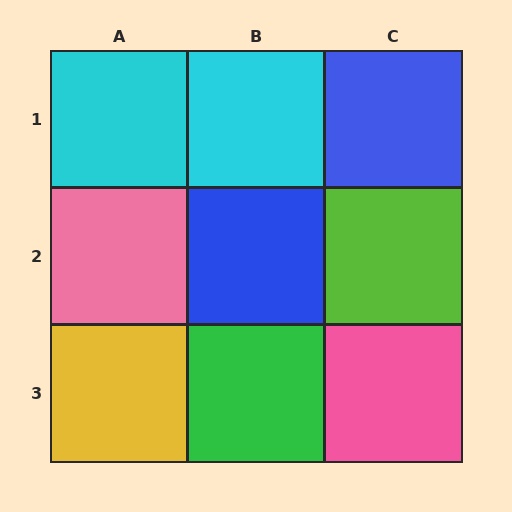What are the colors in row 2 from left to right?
Pink, blue, lime.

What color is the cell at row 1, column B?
Cyan.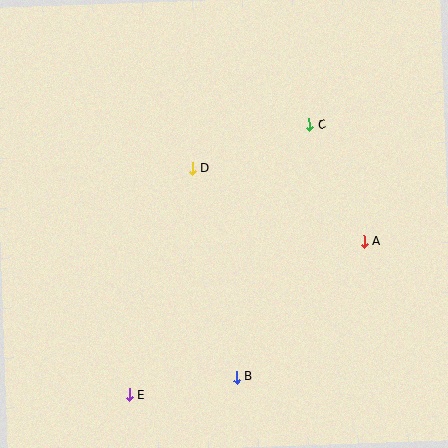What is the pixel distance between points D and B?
The distance between D and B is 213 pixels.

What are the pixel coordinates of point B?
Point B is at (237, 377).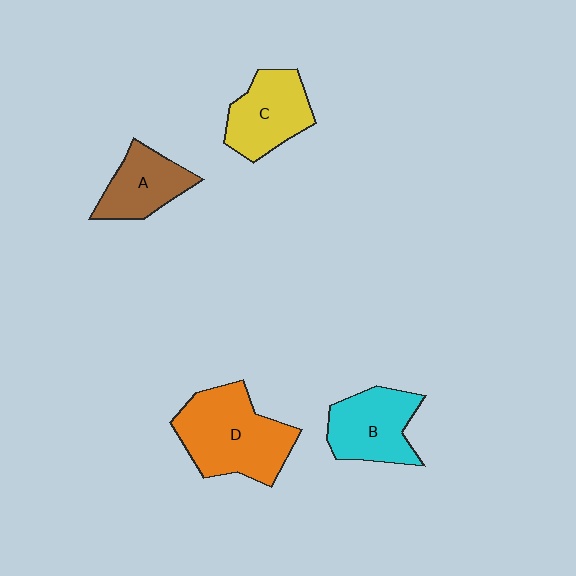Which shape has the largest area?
Shape D (orange).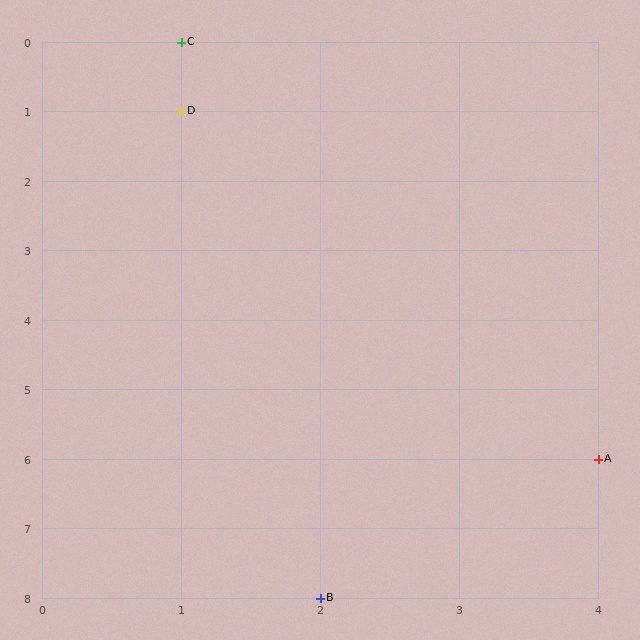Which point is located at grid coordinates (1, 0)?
Point C is at (1, 0).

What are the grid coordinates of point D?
Point D is at grid coordinates (1, 1).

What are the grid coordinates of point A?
Point A is at grid coordinates (4, 6).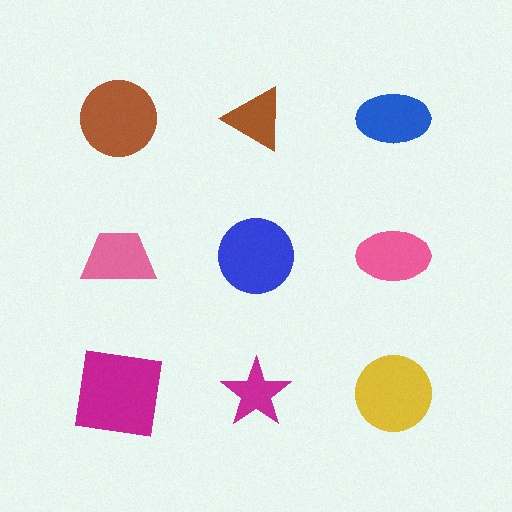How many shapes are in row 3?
3 shapes.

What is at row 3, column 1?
A magenta square.